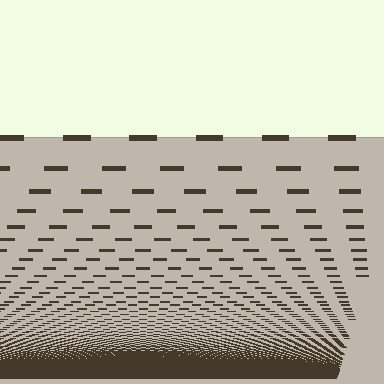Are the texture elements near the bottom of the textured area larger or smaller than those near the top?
Smaller. The gradient is inverted — elements near the bottom are smaller and denser.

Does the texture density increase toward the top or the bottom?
Density increases toward the bottom.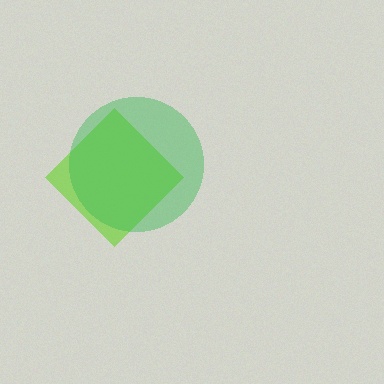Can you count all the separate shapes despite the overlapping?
Yes, there are 2 separate shapes.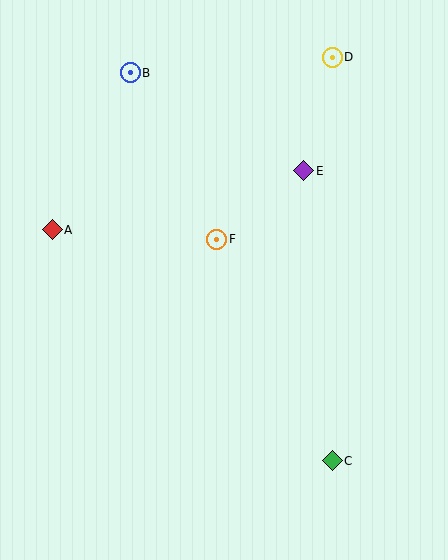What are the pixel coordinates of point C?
Point C is at (332, 461).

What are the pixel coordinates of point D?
Point D is at (332, 57).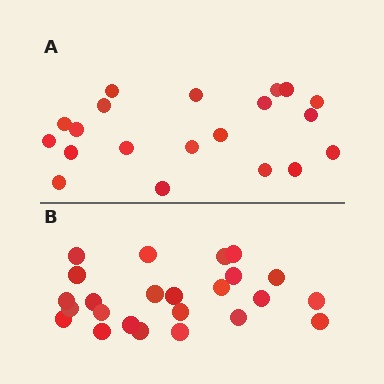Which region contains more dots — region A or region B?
Region B (the bottom region) has more dots.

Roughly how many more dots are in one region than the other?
Region B has about 4 more dots than region A.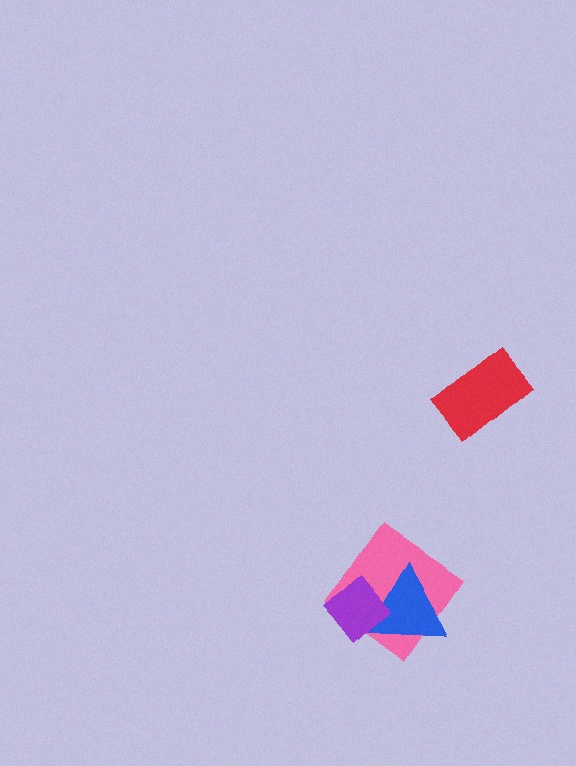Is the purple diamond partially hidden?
No, no other shape covers it.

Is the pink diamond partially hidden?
Yes, it is partially covered by another shape.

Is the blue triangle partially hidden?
Yes, it is partially covered by another shape.